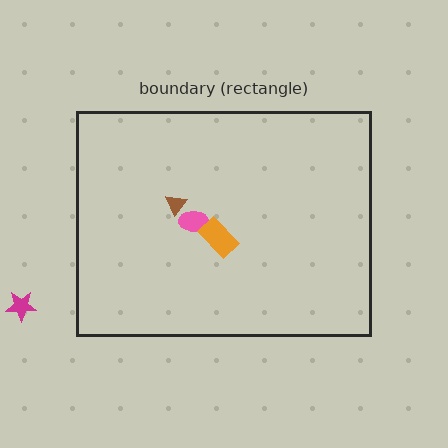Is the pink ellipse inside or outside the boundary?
Inside.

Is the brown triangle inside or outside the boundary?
Inside.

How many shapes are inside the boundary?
3 inside, 1 outside.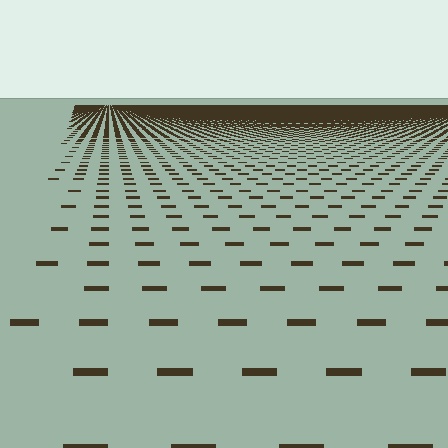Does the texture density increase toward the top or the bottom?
Density increases toward the top.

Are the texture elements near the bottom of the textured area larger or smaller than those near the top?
Larger. Near the bottom, elements are closer to the viewer and appear at a bigger on-screen size.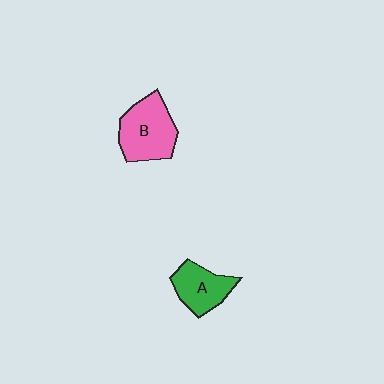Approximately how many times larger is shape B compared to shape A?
Approximately 1.4 times.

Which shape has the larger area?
Shape B (pink).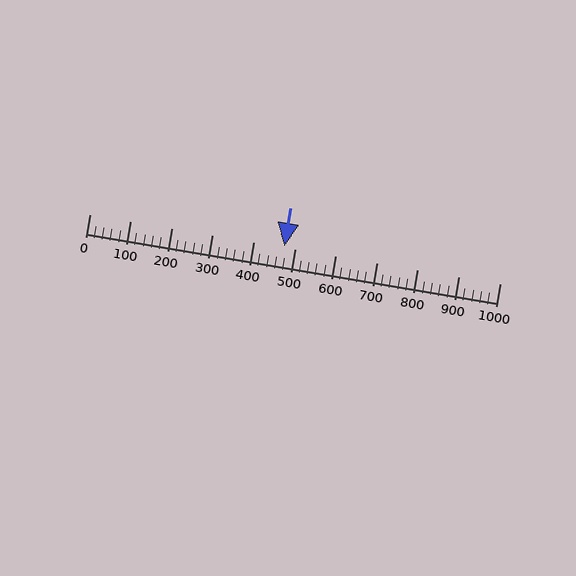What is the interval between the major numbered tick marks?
The major tick marks are spaced 100 units apart.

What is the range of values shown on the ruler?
The ruler shows values from 0 to 1000.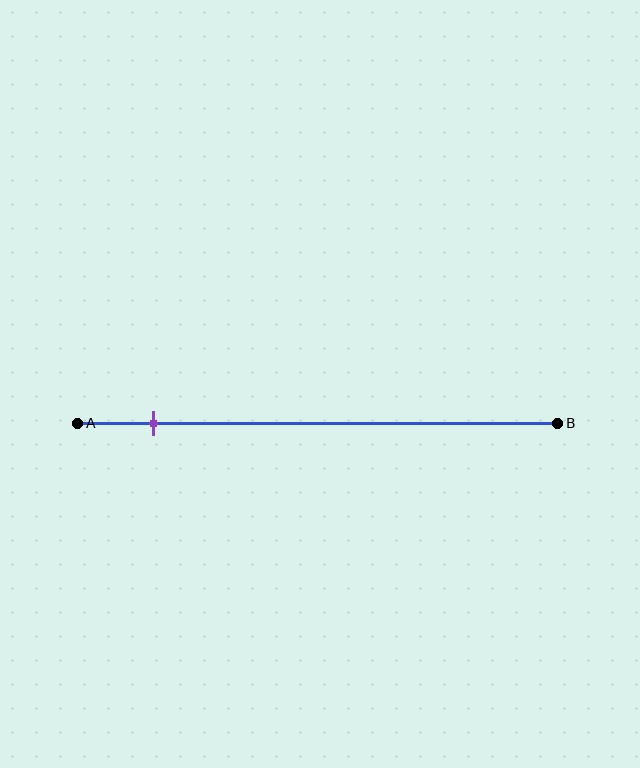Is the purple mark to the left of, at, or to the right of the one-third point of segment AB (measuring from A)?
The purple mark is to the left of the one-third point of segment AB.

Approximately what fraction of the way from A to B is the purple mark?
The purple mark is approximately 15% of the way from A to B.